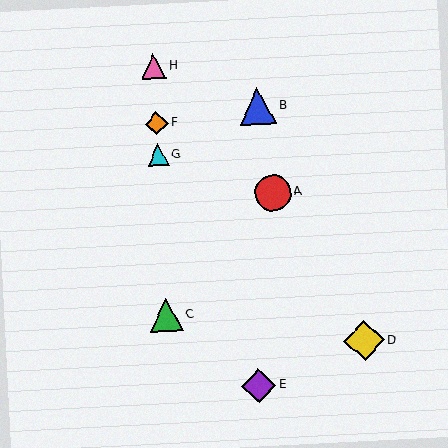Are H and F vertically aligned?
Yes, both are at x≈154.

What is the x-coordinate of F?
Object F is at x≈157.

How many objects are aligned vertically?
4 objects (C, F, G, H) are aligned vertically.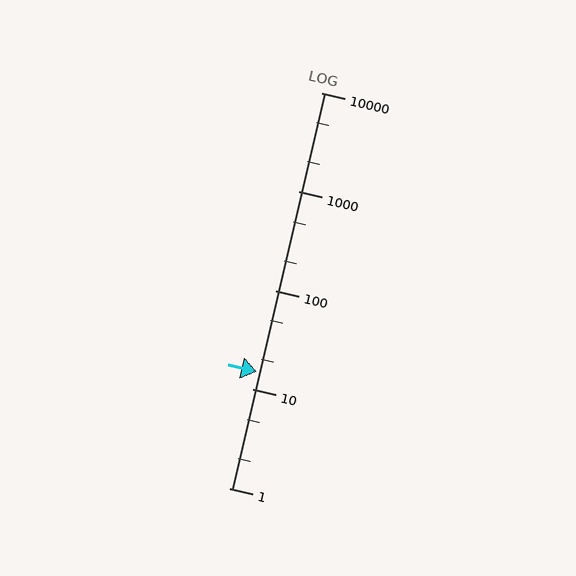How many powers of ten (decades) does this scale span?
The scale spans 4 decades, from 1 to 10000.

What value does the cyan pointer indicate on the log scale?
The pointer indicates approximately 15.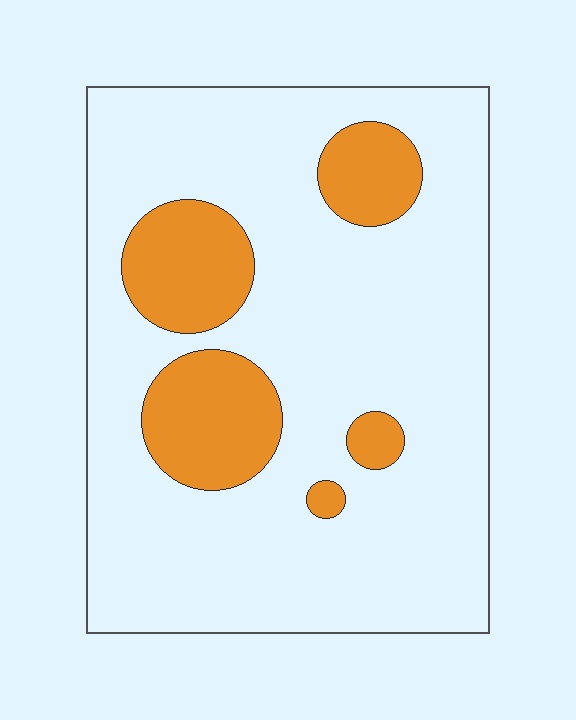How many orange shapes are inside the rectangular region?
5.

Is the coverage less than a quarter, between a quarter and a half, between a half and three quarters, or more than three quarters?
Less than a quarter.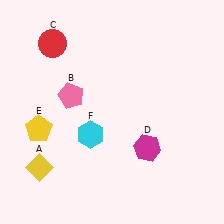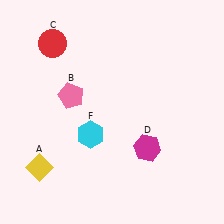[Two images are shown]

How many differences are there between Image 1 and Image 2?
There is 1 difference between the two images.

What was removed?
The yellow pentagon (E) was removed in Image 2.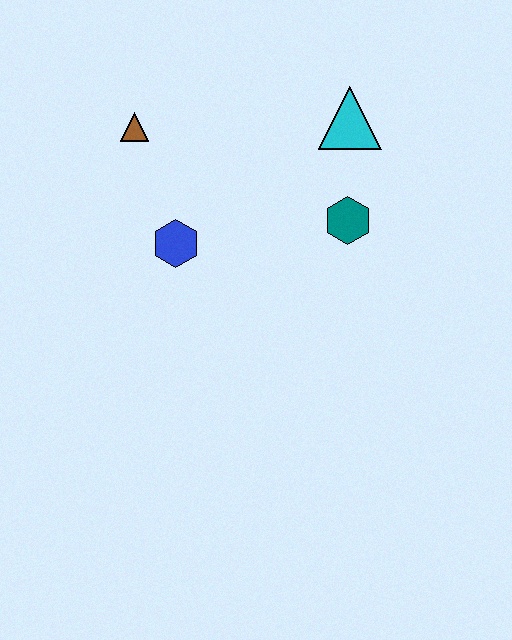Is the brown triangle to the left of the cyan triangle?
Yes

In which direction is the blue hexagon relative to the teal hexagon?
The blue hexagon is to the left of the teal hexagon.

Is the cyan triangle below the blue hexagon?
No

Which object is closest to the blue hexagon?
The brown triangle is closest to the blue hexagon.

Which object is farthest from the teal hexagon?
The brown triangle is farthest from the teal hexagon.